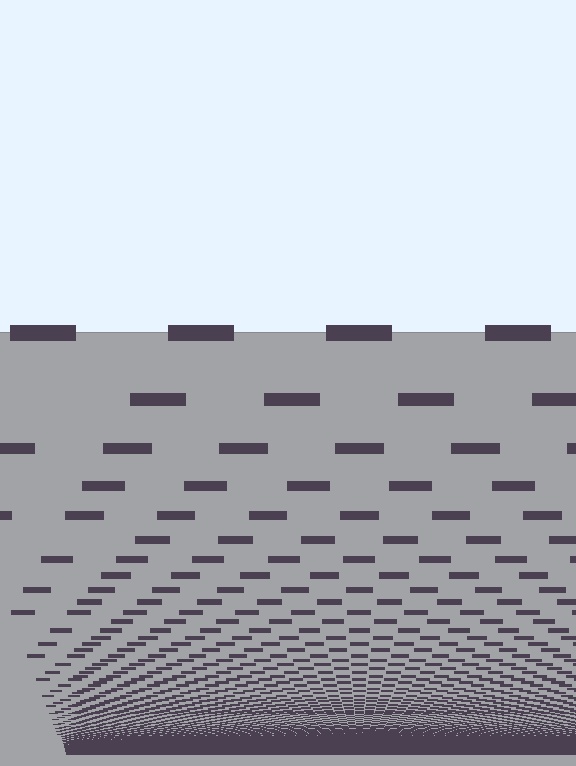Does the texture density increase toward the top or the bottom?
Density increases toward the bottom.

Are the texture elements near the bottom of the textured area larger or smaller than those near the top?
Smaller. The gradient is inverted — elements near the bottom are smaller and denser.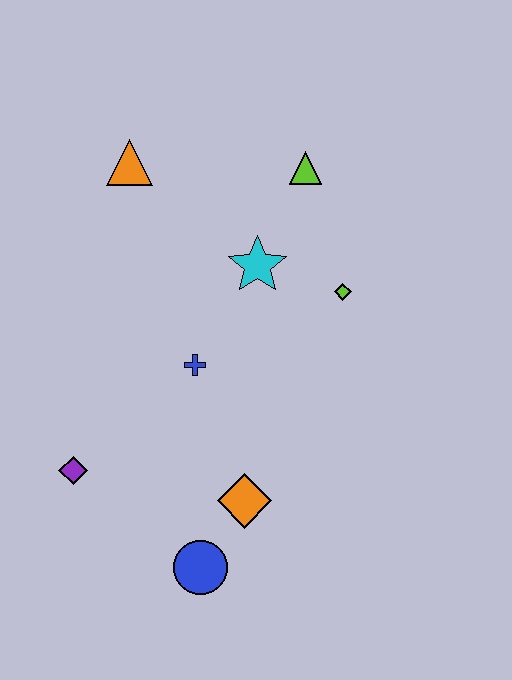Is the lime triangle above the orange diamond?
Yes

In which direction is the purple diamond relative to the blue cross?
The purple diamond is to the left of the blue cross.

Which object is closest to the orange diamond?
The blue circle is closest to the orange diamond.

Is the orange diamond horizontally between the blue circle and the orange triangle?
No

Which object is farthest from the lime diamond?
The purple diamond is farthest from the lime diamond.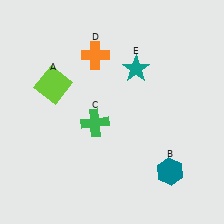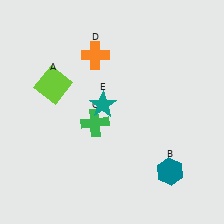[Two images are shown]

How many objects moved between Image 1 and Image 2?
1 object moved between the two images.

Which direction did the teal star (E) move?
The teal star (E) moved down.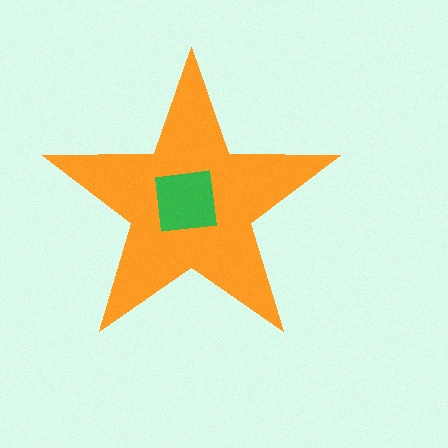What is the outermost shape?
The orange star.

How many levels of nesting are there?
2.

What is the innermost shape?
The green square.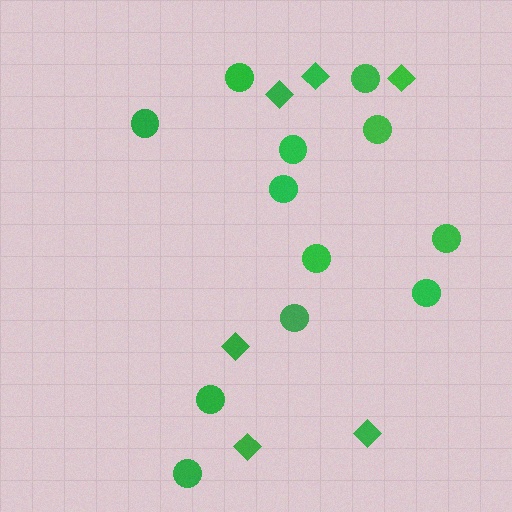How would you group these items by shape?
There are 2 groups: one group of diamonds (6) and one group of circles (12).